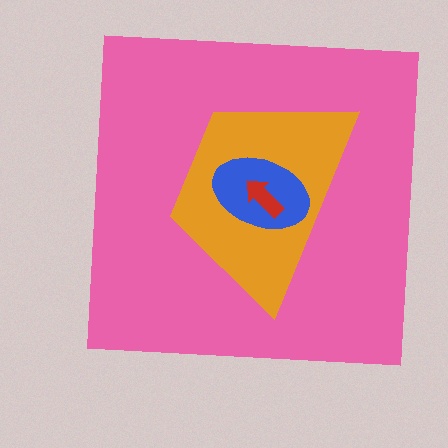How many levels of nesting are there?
4.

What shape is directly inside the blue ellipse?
The red arrow.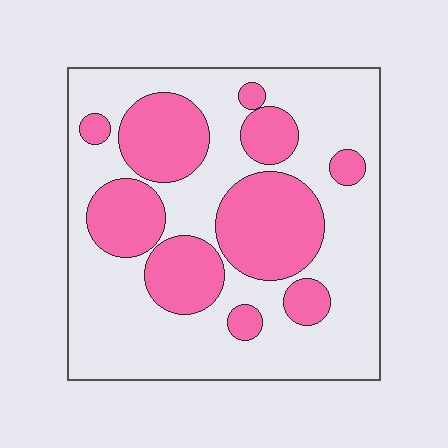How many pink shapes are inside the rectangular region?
10.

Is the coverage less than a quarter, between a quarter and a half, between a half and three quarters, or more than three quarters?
Between a quarter and a half.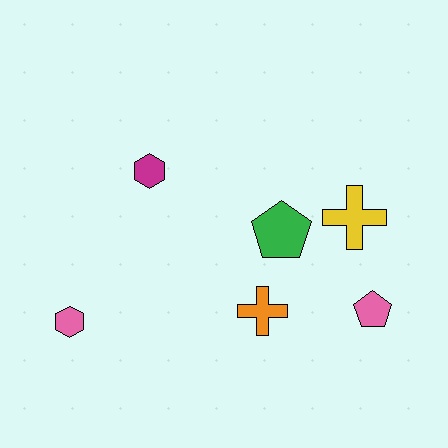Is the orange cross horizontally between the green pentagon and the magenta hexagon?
Yes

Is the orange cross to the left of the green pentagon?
Yes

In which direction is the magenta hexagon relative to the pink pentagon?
The magenta hexagon is to the left of the pink pentagon.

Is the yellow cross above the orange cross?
Yes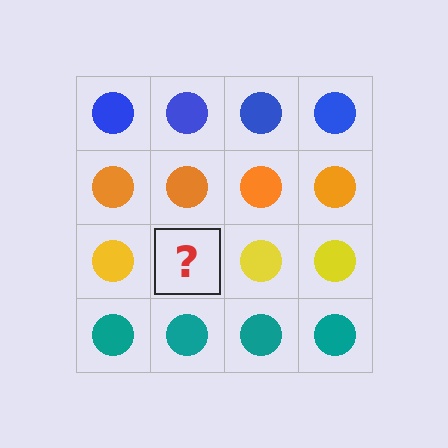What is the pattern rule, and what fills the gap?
The rule is that each row has a consistent color. The gap should be filled with a yellow circle.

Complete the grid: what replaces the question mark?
The question mark should be replaced with a yellow circle.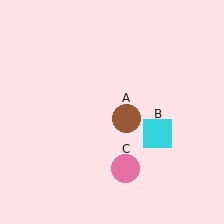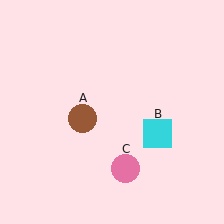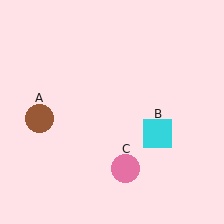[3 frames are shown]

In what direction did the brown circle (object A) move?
The brown circle (object A) moved left.